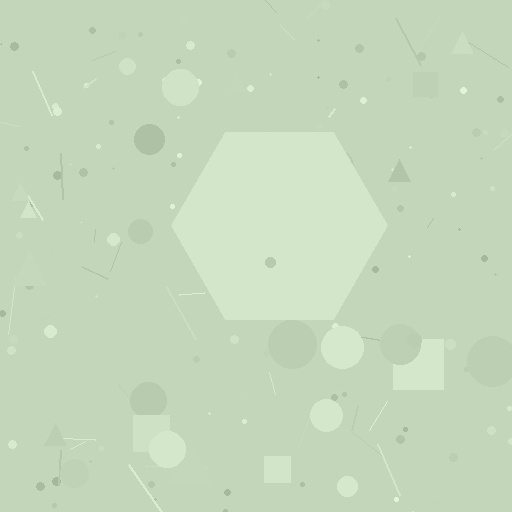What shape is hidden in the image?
A hexagon is hidden in the image.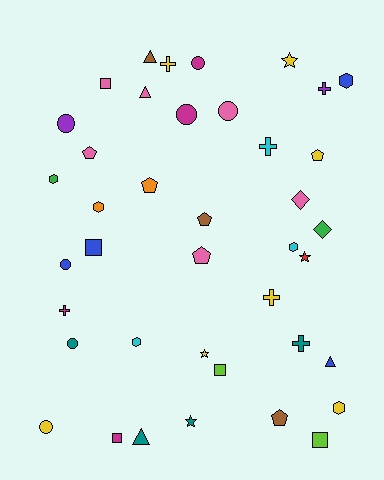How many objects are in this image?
There are 40 objects.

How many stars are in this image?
There are 4 stars.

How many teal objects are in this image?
There are 4 teal objects.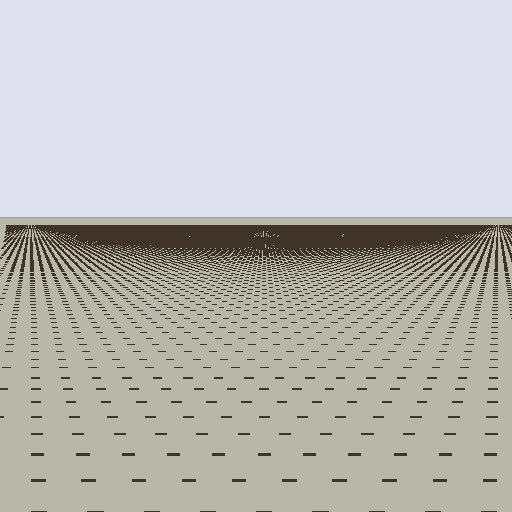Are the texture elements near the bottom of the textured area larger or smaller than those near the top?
Larger. Near the bottom, elements are closer to the viewer and appear at a bigger on-screen size.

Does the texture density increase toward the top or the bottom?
Density increases toward the top.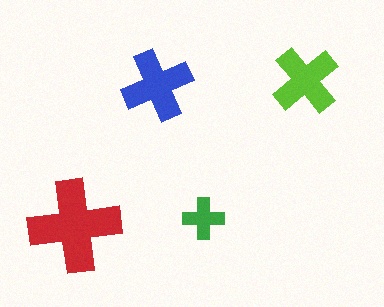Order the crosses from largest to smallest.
the red one, the blue one, the lime one, the green one.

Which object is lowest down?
The red cross is bottommost.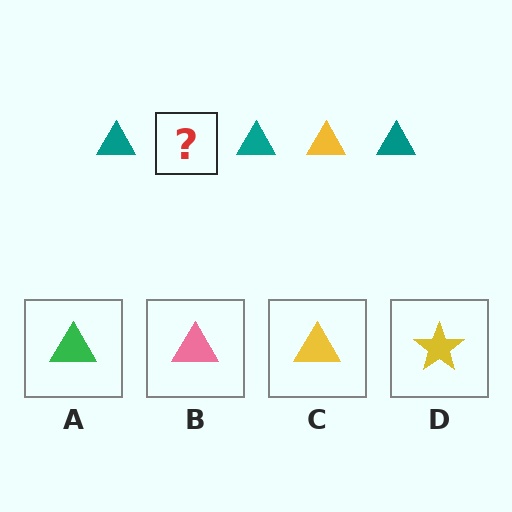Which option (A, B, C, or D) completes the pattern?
C.